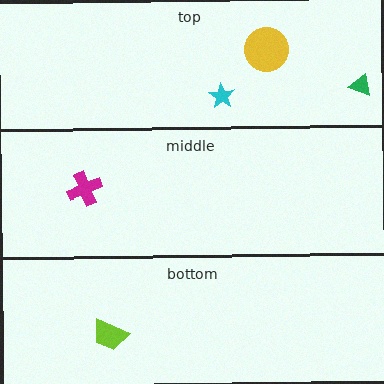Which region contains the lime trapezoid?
The bottom region.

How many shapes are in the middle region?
1.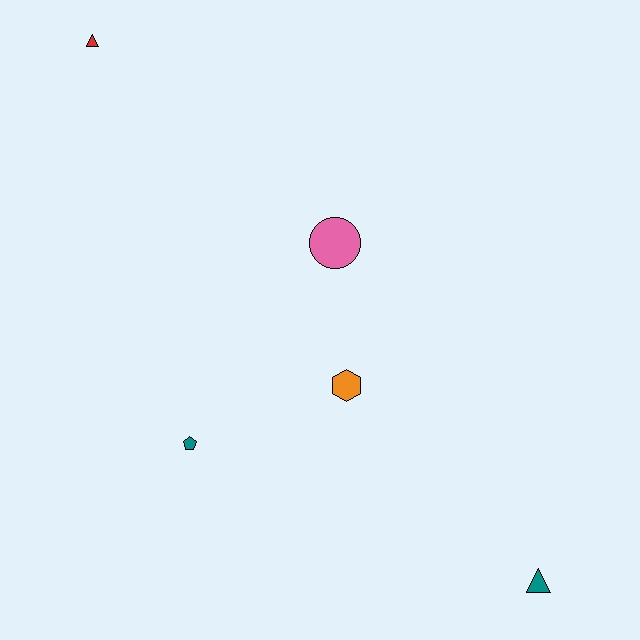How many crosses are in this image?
There are no crosses.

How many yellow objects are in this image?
There are no yellow objects.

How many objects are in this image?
There are 5 objects.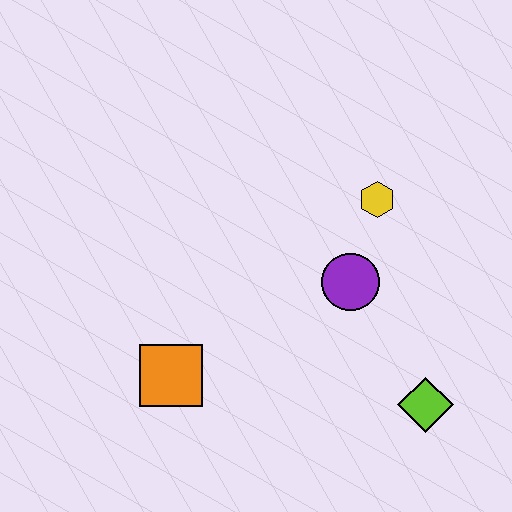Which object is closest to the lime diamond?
The purple circle is closest to the lime diamond.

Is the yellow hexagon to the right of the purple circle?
Yes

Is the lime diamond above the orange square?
No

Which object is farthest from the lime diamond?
The orange square is farthest from the lime diamond.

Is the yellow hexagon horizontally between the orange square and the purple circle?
No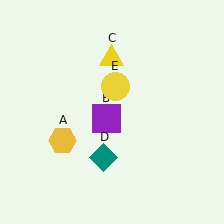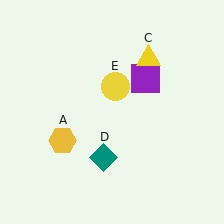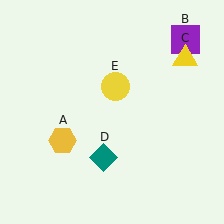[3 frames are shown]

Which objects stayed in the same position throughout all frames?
Yellow hexagon (object A) and teal diamond (object D) and yellow circle (object E) remained stationary.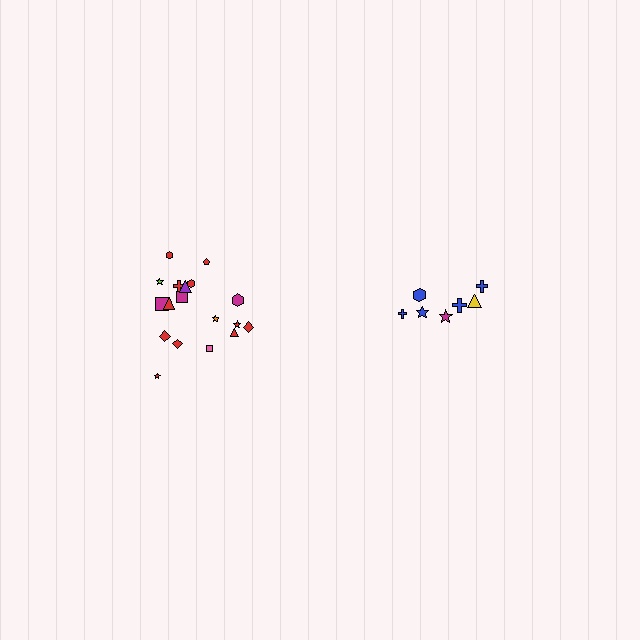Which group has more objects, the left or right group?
The left group.